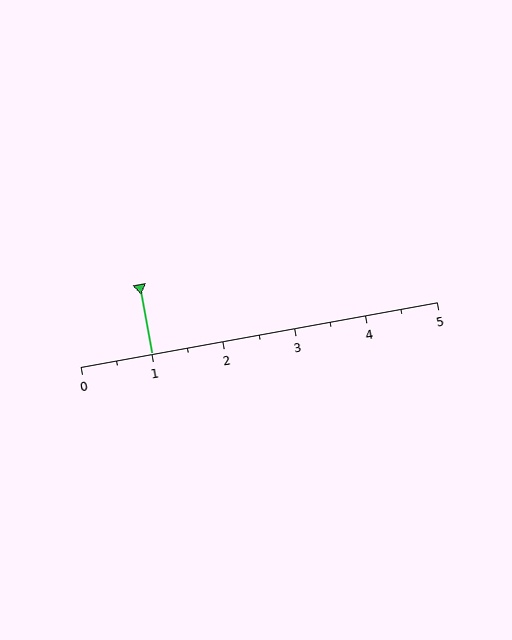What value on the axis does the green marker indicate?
The marker indicates approximately 1.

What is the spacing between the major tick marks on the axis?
The major ticks are spaced 1 apart.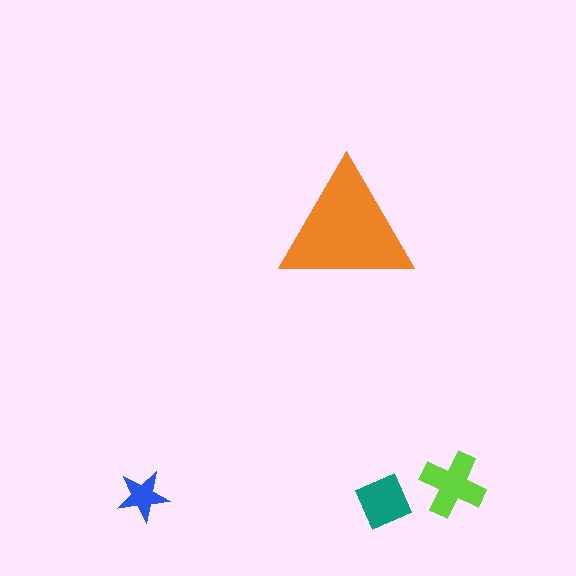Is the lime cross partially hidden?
No, the lime cross is fully visible.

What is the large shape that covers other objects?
An orange triangle.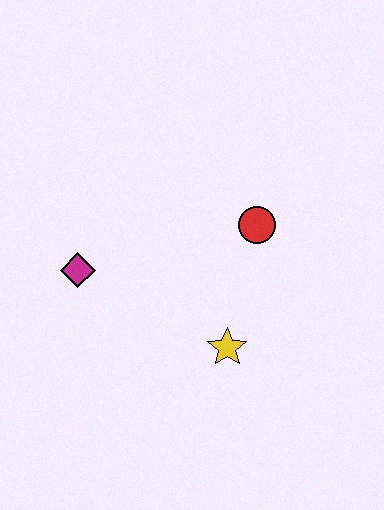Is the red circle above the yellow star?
Yes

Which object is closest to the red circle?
The yellow star is closest to the red circle.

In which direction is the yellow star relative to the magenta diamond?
The yellow star is to the right of the magenta diamond.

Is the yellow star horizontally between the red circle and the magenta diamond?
Yes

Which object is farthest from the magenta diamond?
The red circle is farthest from the magenta diamond.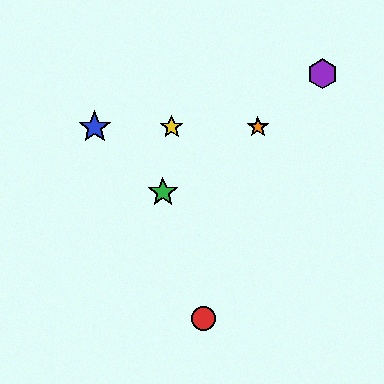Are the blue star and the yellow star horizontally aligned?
Yes, both are at y≈127.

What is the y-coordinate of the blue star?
The blue star is at y≈127.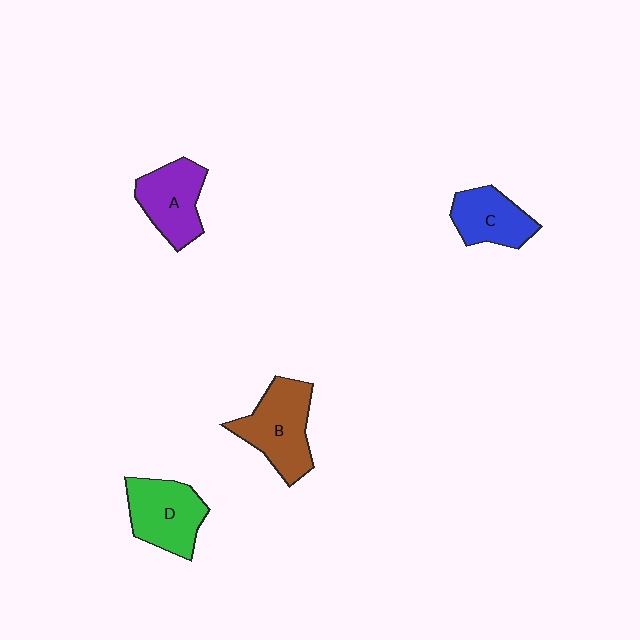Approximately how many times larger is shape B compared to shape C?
Approximately 1.4 times.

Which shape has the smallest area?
Shape C (blue).